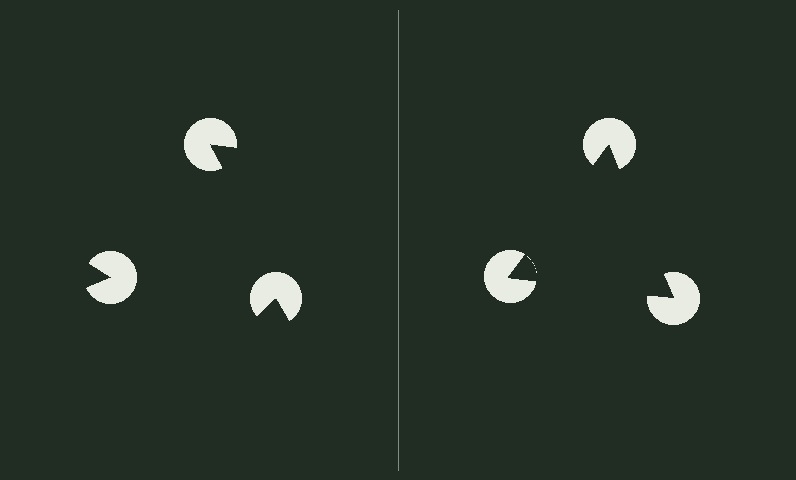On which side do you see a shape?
An illusory triangle appears on the right side. On the left side the wedge cuts are rotated, so no coherent shape forms.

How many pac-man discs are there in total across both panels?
6 — 3 on each side.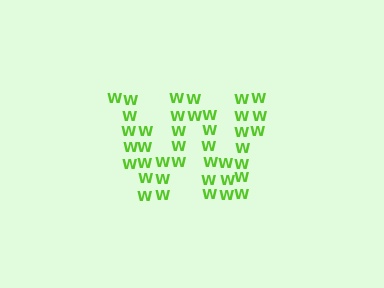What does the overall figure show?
The overall figure shows the letter W.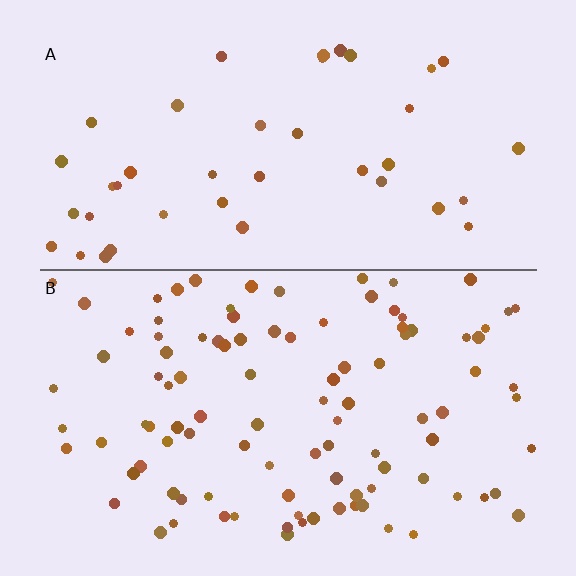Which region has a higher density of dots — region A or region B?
B (the bottom).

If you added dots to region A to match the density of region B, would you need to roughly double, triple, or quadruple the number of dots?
Approximately double.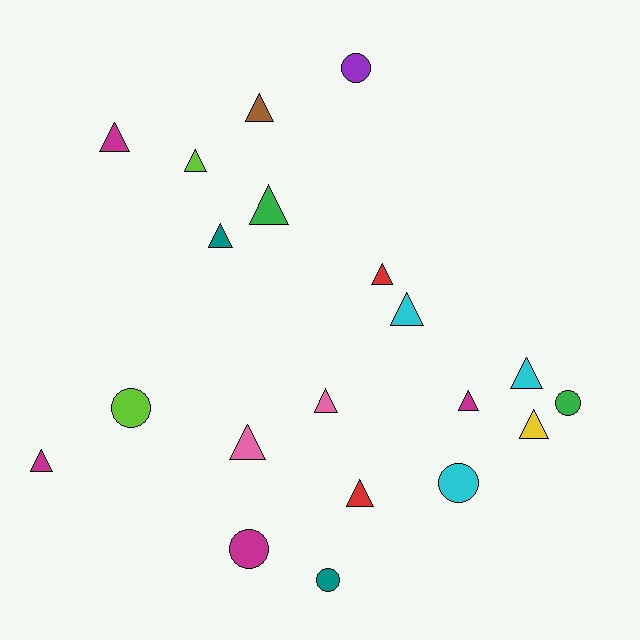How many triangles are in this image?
There are 14 triangles.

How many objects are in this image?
There are 20 objects.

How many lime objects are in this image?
There are 2 lime objects.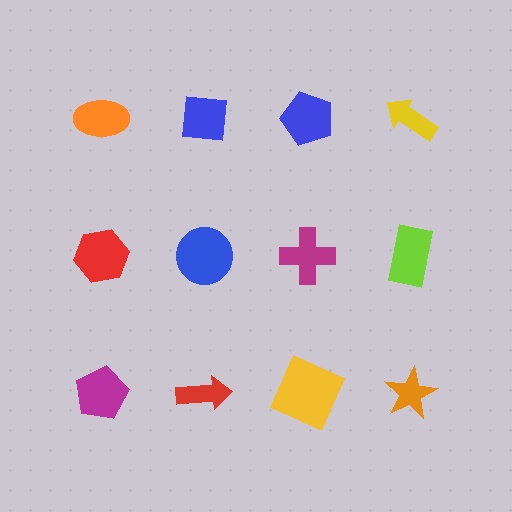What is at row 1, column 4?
A yellow arrow.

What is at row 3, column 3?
A yellow square.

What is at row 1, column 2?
A blue square.